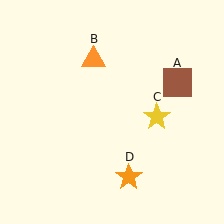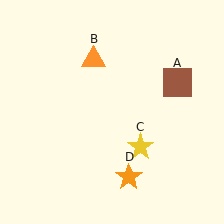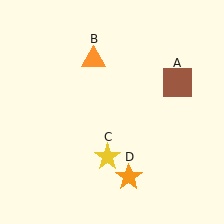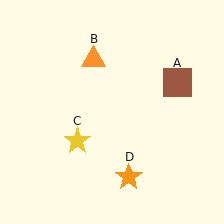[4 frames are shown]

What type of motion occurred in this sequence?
The yellow star (object C) rotated clockwise around the center of the scene.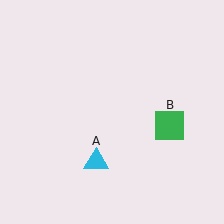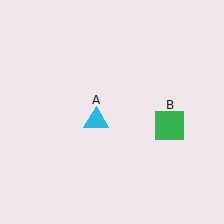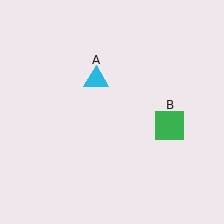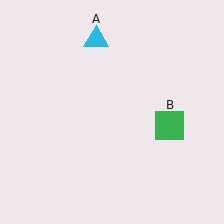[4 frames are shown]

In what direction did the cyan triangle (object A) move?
The cyan triangle (object A) moved up.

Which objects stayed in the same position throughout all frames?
Green square (object B) remained stationary.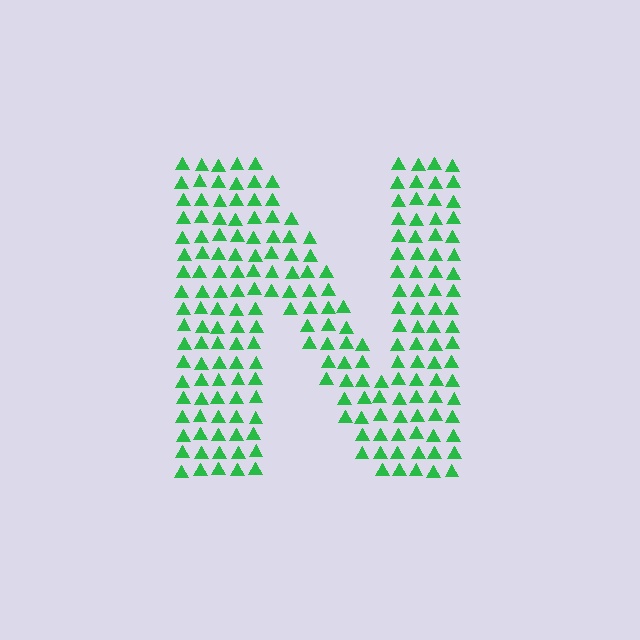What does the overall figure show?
The overall figure shows the letter N.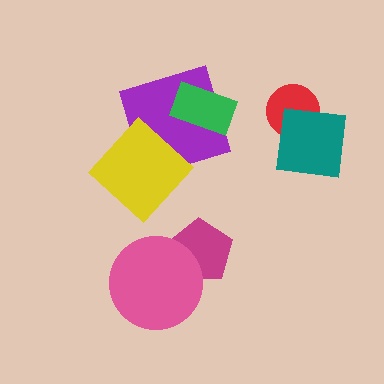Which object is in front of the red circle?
The teal square is in front of the red circle.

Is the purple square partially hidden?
Yes, it is partially covered by another shape.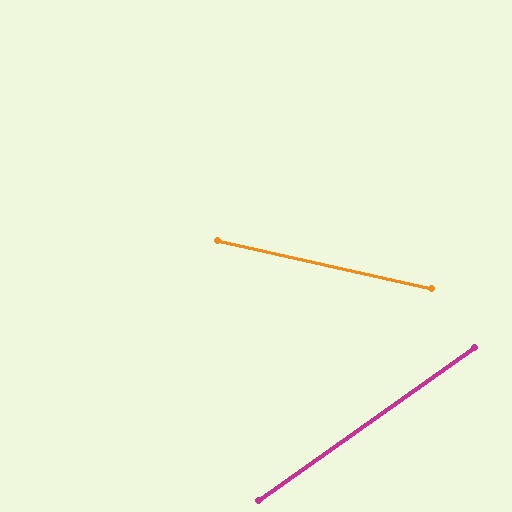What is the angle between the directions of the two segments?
Approximately 48 degrees.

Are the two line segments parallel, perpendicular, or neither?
Neither parallel nor perpendicular — they differ by about 48°.